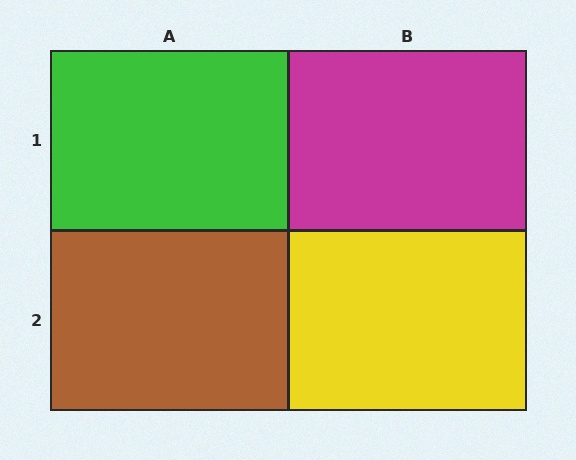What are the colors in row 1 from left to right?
Green, magenta.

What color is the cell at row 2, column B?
Yellow.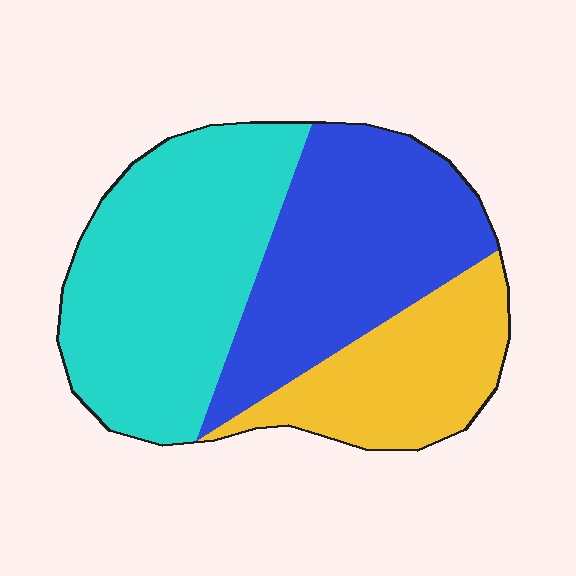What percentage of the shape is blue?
Blue covers 35% of the shape.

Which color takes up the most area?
Cyan, at roughly 40%.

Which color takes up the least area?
Yellow, at roughly 25%.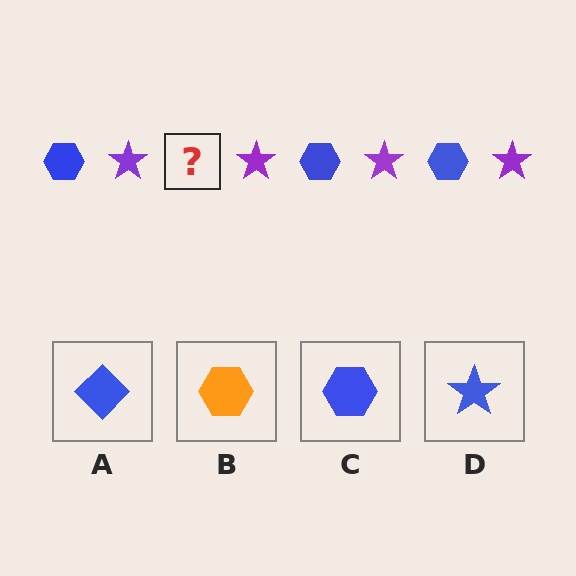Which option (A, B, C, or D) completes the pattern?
C.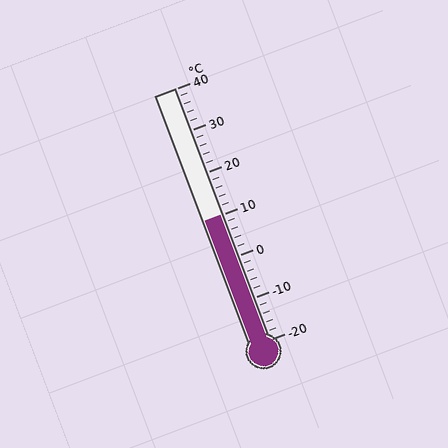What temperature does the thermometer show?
The thermometer shows approximately 10°C.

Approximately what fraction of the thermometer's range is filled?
The thermometer is filled to approximately 50% of its range.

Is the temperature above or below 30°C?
The temperature is below 30°C.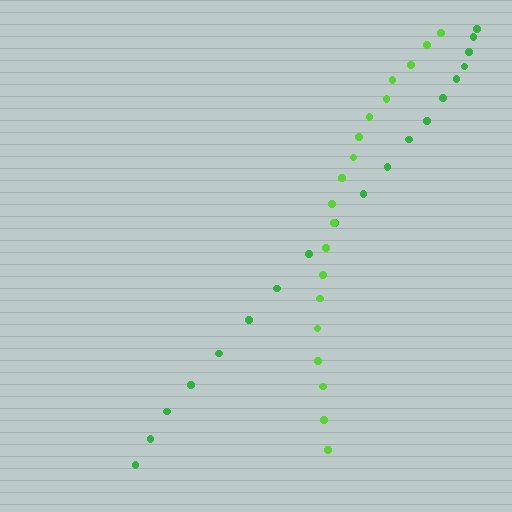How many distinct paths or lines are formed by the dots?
There are 2 distinct paths.